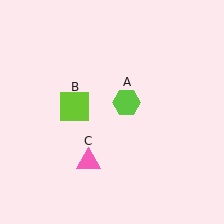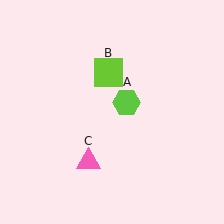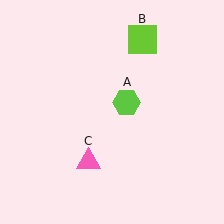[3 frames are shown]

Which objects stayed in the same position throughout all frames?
Lime hexagon (object A) and pink triangle (object C) remained stationary.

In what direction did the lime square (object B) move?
The lime square (object B) moved up and to the right.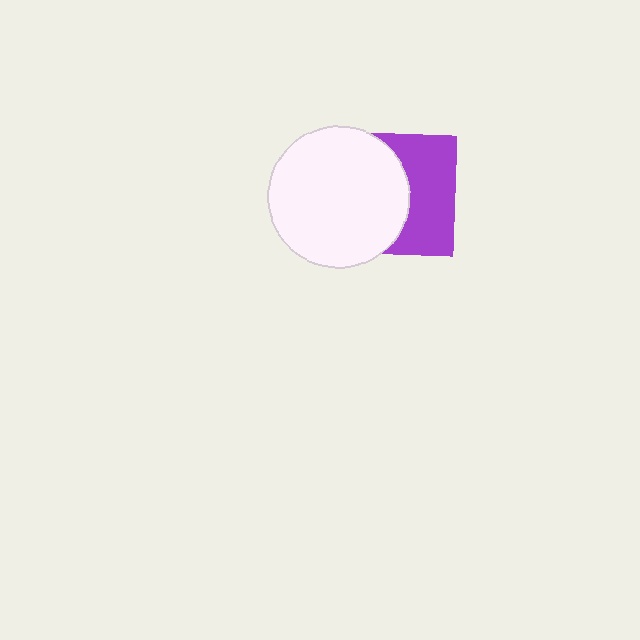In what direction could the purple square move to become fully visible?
The purple square could move right. That would shift it out from behind the white circle entirely.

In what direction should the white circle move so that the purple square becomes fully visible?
The white circle should move left. That is the shortest direction to clear the overlap and leave the purple square fully visible.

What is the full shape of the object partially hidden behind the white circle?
The partially hidden object is a purple square.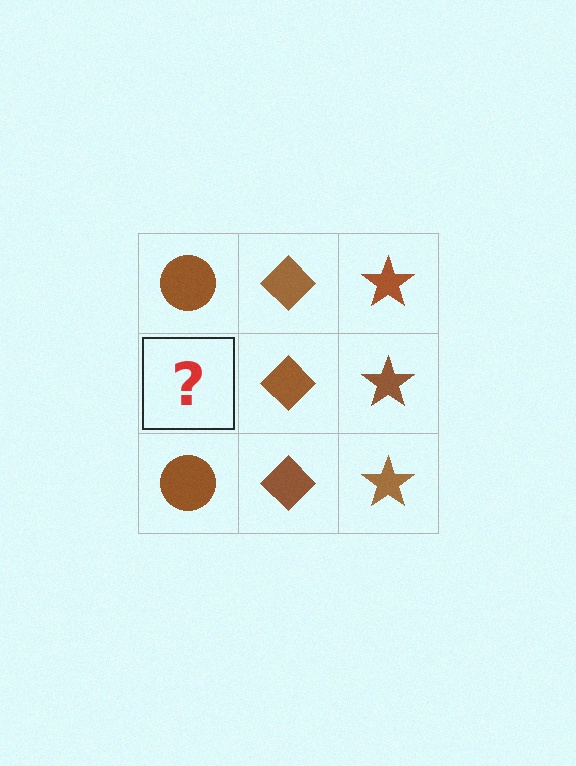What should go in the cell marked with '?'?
The missing cell should contain a brown circle.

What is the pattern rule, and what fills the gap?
The rule is that each column has a consistent shape. The gap should be filled with a brown circle.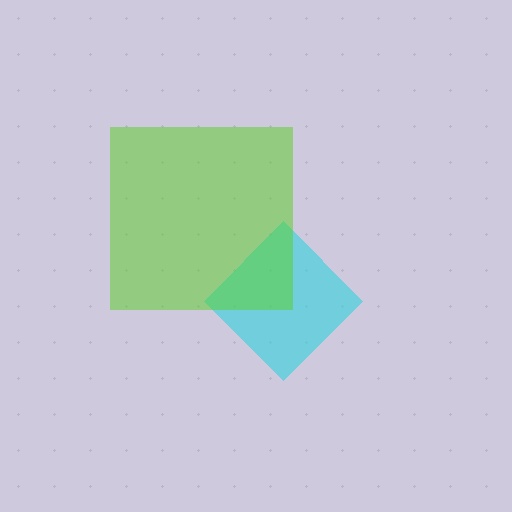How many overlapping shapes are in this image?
There are 2 overlapping shapes in the image.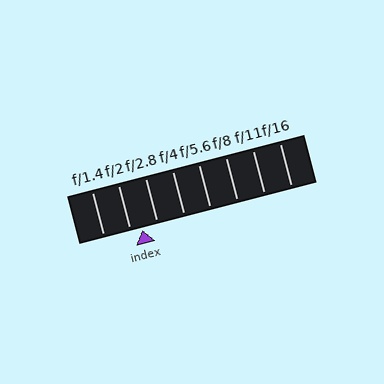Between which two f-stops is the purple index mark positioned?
The index mark is between f/2 and f/2.8.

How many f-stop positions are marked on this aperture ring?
There are 8 f-stop positions marked.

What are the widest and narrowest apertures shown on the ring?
The widest aperture shown is f/1.4 and the narrowest is f/16.